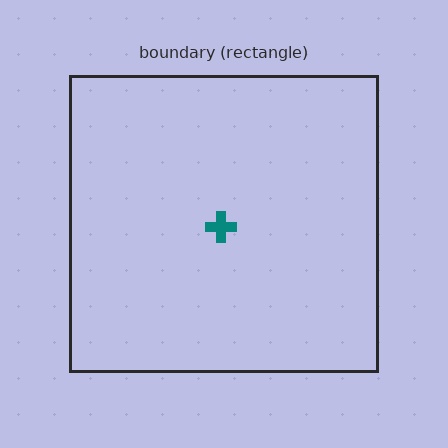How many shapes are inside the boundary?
1 inside, 0 outside.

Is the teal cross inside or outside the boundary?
Inside.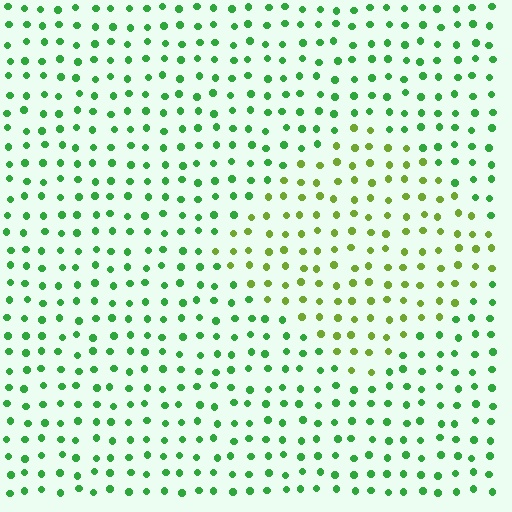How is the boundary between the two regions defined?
The boundary is defined purely by a slight shift in hue (about 38 degrees). Spacing, size, and orientation are identical on both sides.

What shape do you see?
I see a diamond.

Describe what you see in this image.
The image is filled with small green elements in a uniform arrangement. A diamond-shaped region is visible where the elements are tinted to a slightly different hue, forming a subtle color boundary.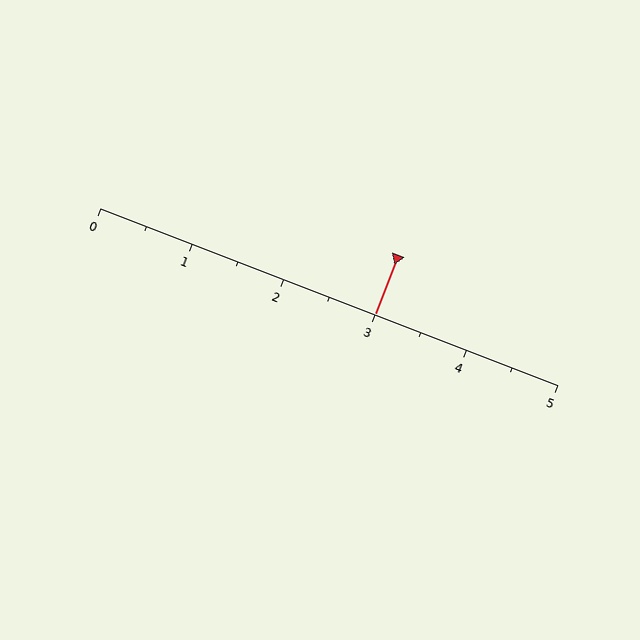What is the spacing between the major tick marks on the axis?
The major ticks are spaced 1 apart.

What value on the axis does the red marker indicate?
The marker indicates approximately 3.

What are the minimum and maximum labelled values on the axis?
The axis runs from 0 to 5.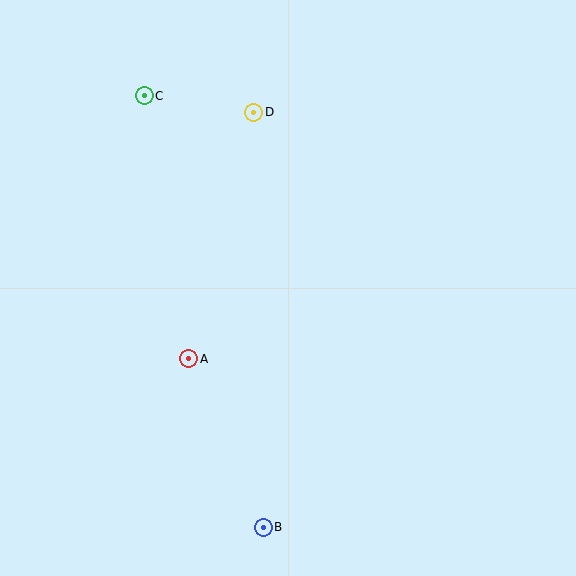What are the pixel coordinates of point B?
Point B is at (263, 528).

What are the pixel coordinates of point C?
Point C is at (144, 96).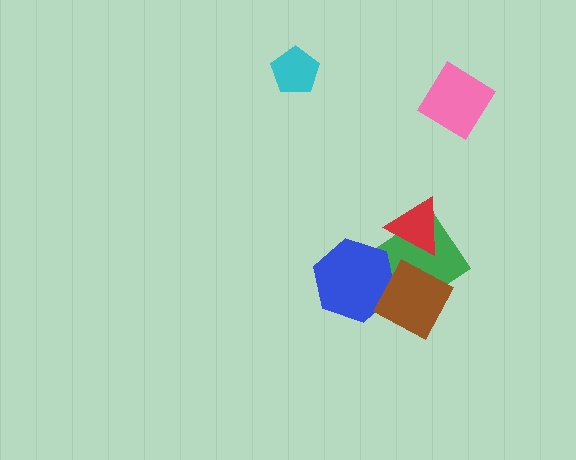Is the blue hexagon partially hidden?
Yes, it is partially covered by another shape.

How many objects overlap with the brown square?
2 objects overlap with the brown square.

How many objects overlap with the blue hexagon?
2 objects overlap with the blue hexagon.